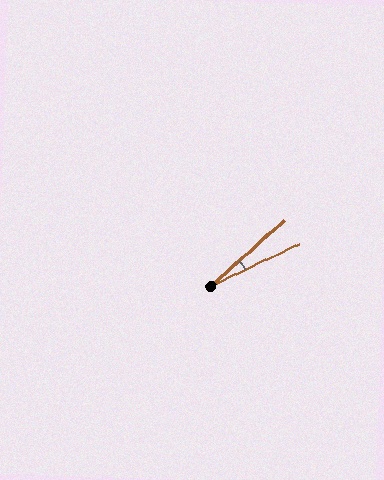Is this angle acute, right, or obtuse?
It is acute.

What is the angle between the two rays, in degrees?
Approximately 16 degrees.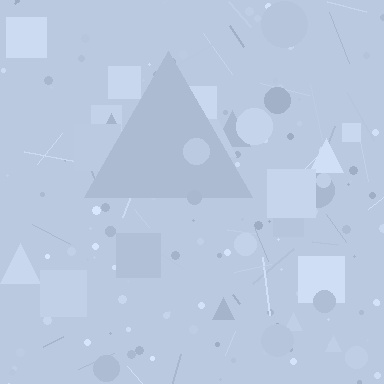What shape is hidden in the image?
A triangle is hidden in the image.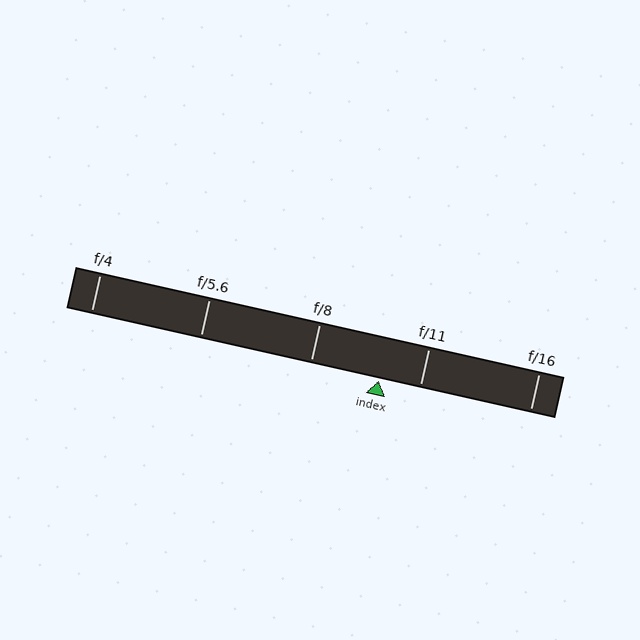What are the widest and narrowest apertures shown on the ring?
The widest aperture shown is f/4 and the narrowest is f/16.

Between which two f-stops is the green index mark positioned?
The index mark is between f/8 and f/11.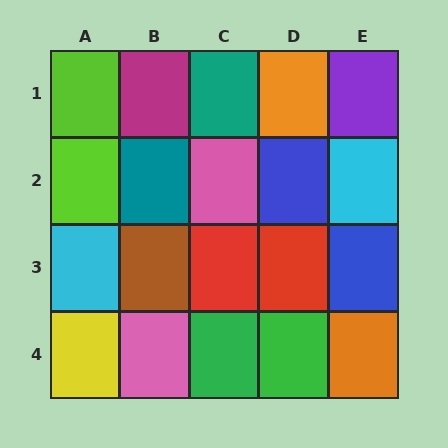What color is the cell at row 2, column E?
Cyan.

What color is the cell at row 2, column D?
Blue.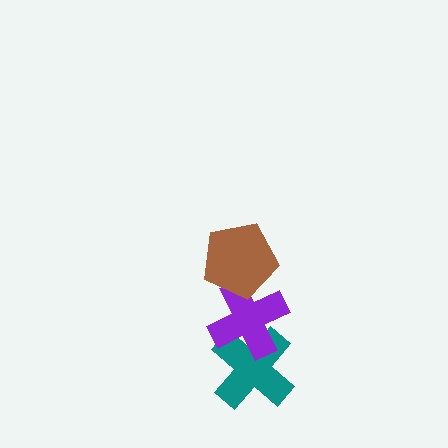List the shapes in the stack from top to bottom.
From top to bottom: the brown pentagon, the purple cross, the teal cross.